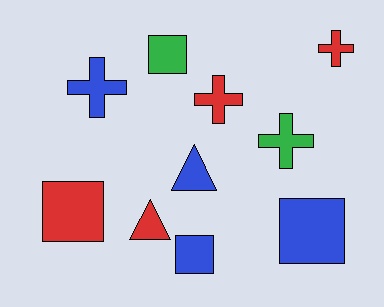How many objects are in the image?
There are 10 objects.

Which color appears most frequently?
Red, with 4 objects.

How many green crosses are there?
There is 1 green cross.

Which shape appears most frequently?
Square, with 4 objects.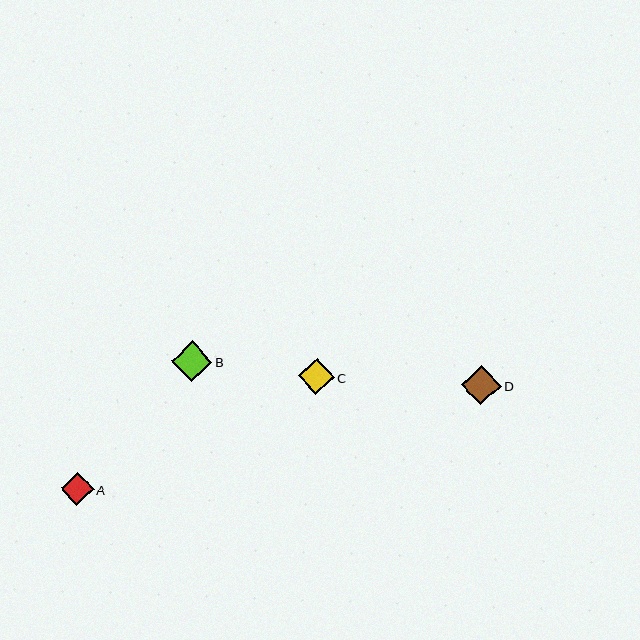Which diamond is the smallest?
Diamond A is the smallest with a size of approximately 33 pixels.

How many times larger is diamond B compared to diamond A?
Diamond B is approximately 1.2 times the size of diamond A.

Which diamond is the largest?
Diamond B is the largest with a size of approximately 41 pixels.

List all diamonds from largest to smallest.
From largest to smallest: B, D, C, A.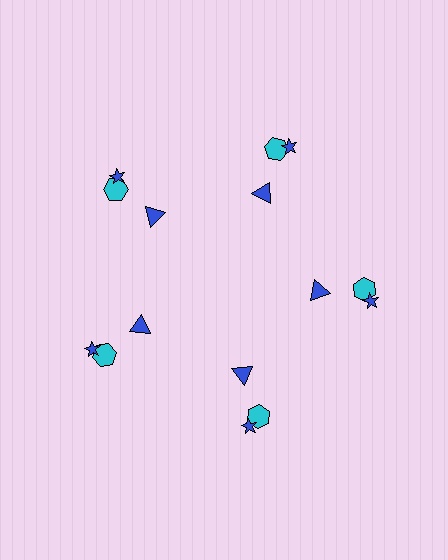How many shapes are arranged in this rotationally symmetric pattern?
There are 15 shapes, arranged in 5 groups of 3.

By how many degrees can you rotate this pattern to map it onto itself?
The pattern maps onto itself every 72 degrees of rotation.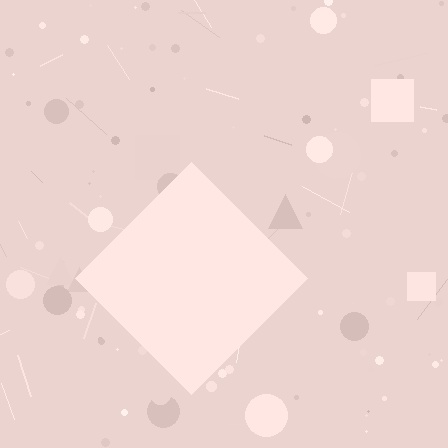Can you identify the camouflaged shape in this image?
The camouflaged shape is a diamond.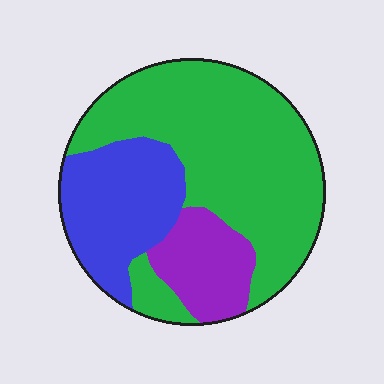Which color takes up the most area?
Green, at roughly 60%.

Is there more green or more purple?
Green.